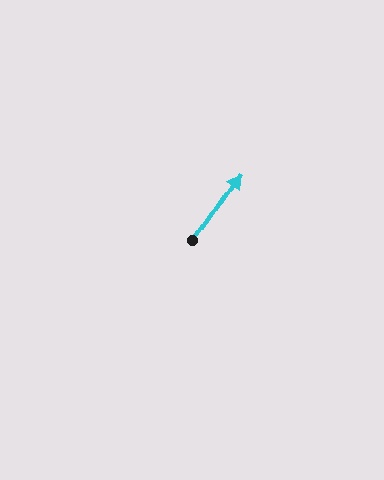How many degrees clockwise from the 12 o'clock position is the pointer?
Approximately 34 degrees.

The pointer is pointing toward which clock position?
Roughly 1 o'clock.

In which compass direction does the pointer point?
Northeast.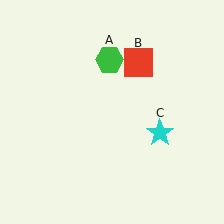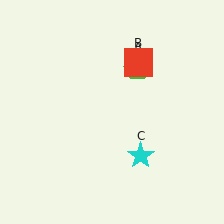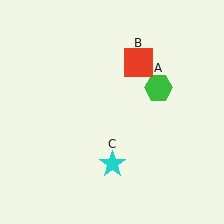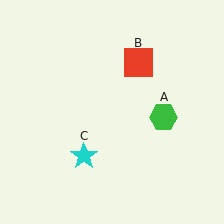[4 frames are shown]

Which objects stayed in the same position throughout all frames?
Red square (object B) remained stationary.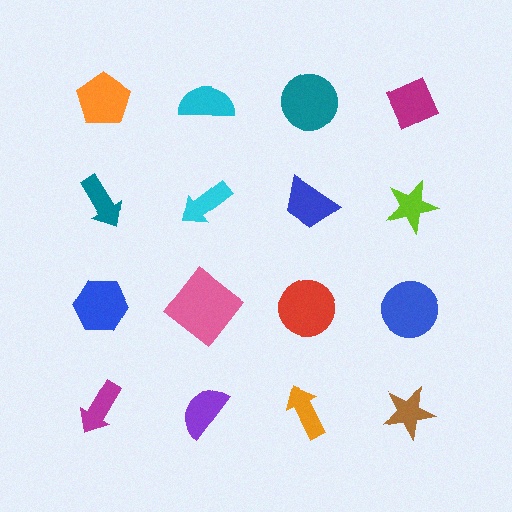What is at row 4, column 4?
A brown star.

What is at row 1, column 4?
A magenta diamond.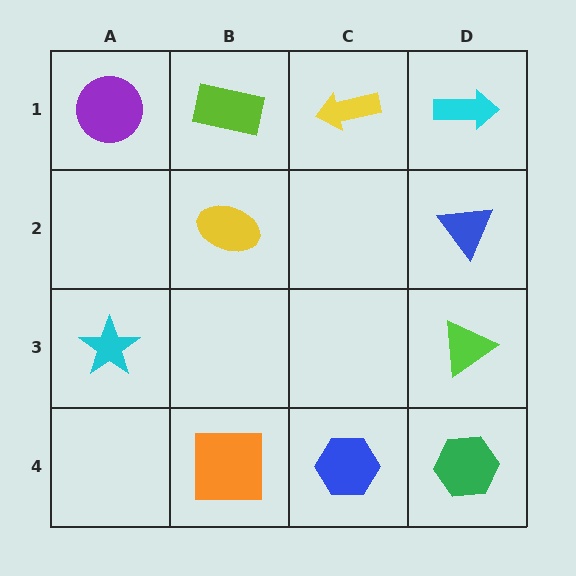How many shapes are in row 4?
3 shapes.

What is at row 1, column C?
A yellow arrow.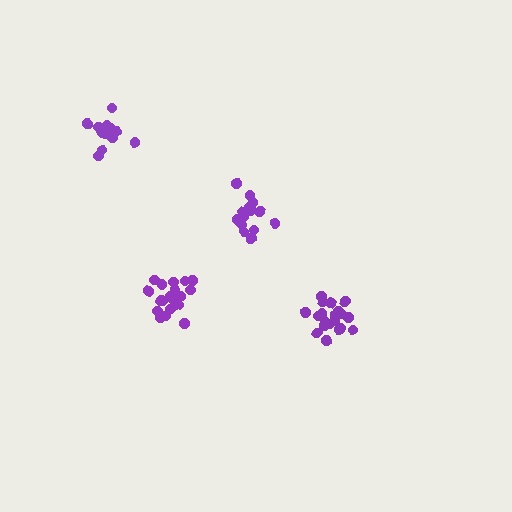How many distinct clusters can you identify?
There are 4 distinct clusters.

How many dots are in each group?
Group 1: 14 dots, Group 2: 20 dots, Group 3: 20 dots, Group 4: 16 dots (70 total).